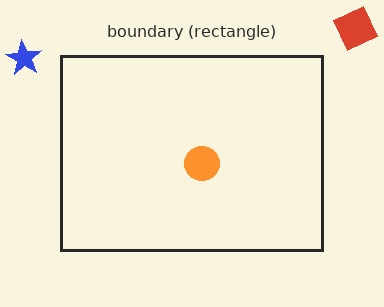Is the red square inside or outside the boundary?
Outside.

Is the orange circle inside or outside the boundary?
Inside.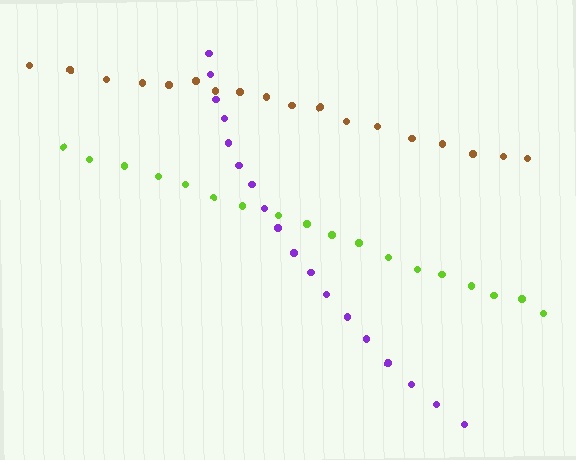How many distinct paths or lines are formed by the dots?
There are 3 distinct paths.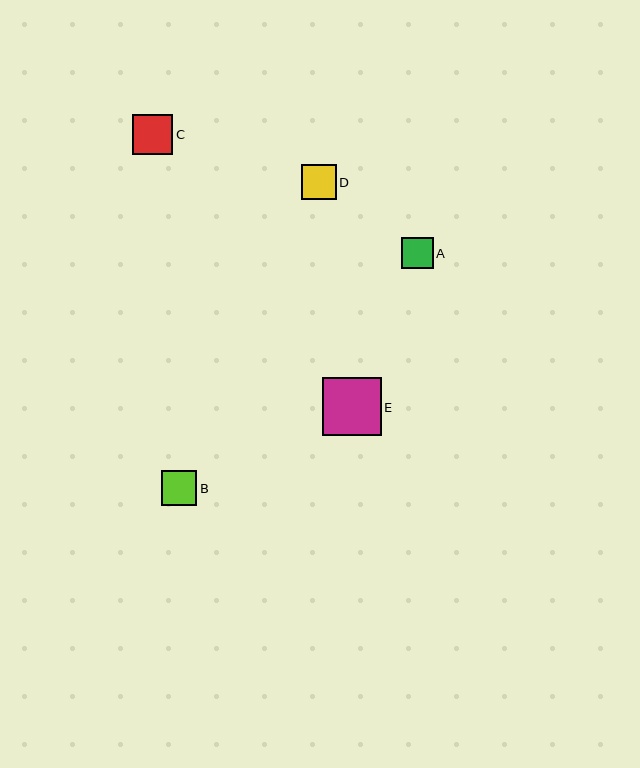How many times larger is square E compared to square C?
Square E is approximately 1.5 times the size of square C.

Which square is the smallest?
Square A is the smallest with a size of approximately 32 pixels.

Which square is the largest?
Square E is the largest with a size of approximately 59 pixels.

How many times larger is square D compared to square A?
Square D is approximately 1.1 times the size of square A.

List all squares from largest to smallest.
From largest to smallest: E, C, B, D, A.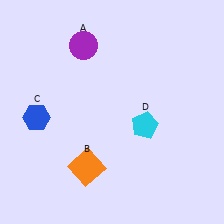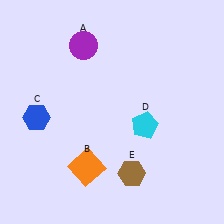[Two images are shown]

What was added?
A brown hexagon (E) was added in Image 2.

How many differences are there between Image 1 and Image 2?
There is 1 difference between the two images.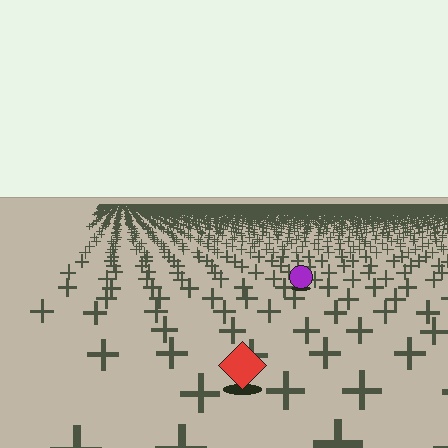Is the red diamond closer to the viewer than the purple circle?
Yes. The red diamond is closer — you can tell from the texture gradient: the ground texture is coarser near it.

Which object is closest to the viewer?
The red diamond is closest. The texture marks near it are larger and more spread out.